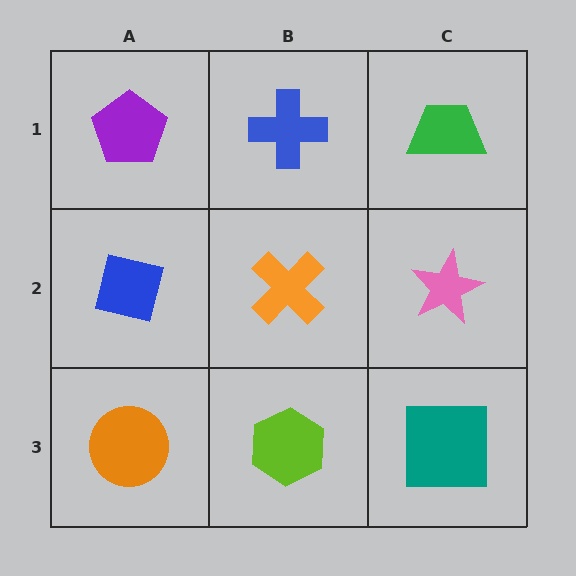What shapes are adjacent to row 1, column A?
A blue square (row 2, column A), a blue cross (row 1, column B).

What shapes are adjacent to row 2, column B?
A blue cross (row 1, column B), a lime hexagon (row 3, column B), a blue square (row 2, column A), a pink star (row 2, column C).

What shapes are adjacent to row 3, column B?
An orange cross (row 2, column B), an orange circle (row 3, column A), a teal square (row 3, column C).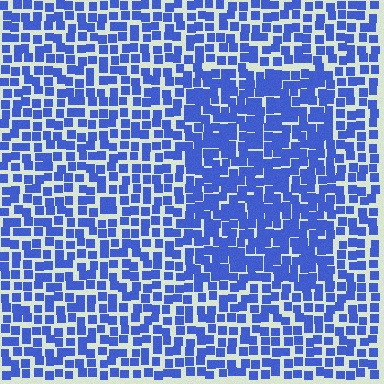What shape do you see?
I see a rectangle.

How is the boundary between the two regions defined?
The boundary is defined by a change in element density (approximately 1.5x ratio). All elements are the same color, size, and shape.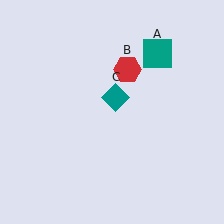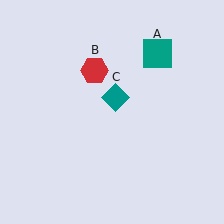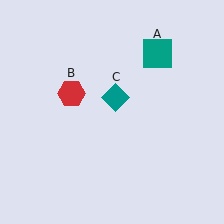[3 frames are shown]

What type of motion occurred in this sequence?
The red hexagon (object B) rotated counterclockwise around the center of the scene.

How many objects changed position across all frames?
1 object changed position: red hexagon (object B).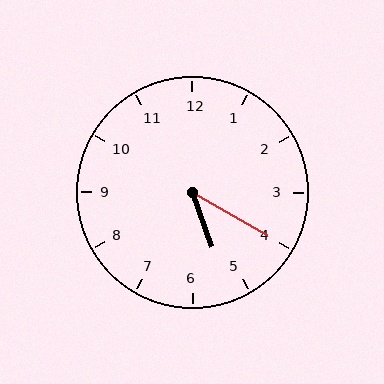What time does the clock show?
5:20.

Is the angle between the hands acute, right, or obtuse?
It is acute.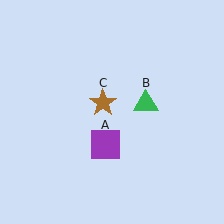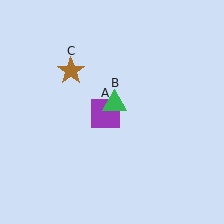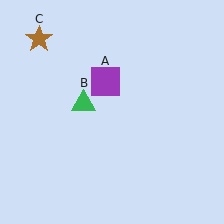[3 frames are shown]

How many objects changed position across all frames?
3 objects changed position: purple square (object A), green triangle (object B), brown star (object C).